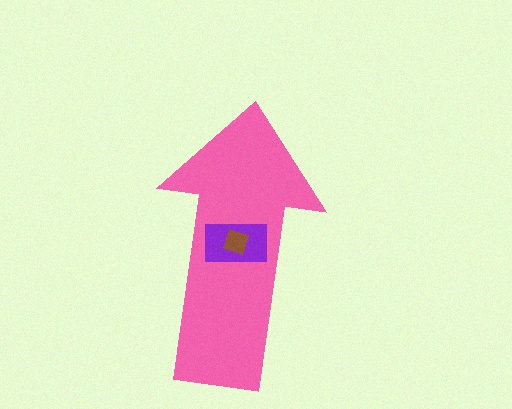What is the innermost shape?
The brown diamond.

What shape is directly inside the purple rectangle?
The brown diamond.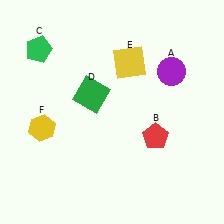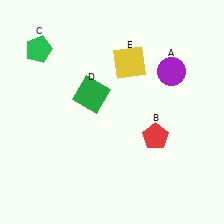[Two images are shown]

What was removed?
The yellow hexagon (F) was removed in Image 2.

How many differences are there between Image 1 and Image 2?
There is 1 difference between the two images.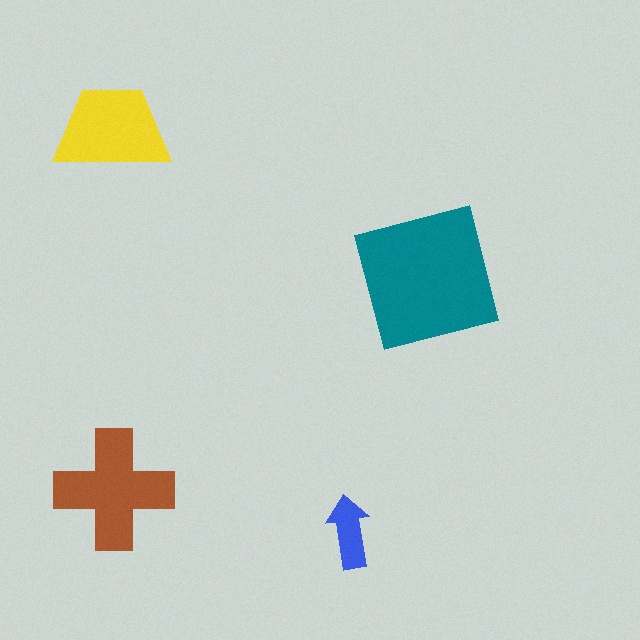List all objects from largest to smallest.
The teal square, the brown cross, the yellow trapezoid, the blue arrow.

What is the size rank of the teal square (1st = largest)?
1st.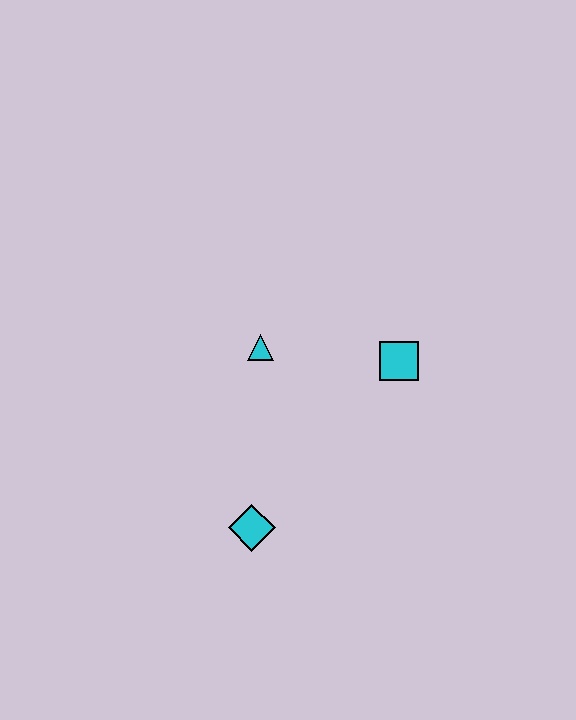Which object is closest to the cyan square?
The cyan triangle is closest to the cyan square.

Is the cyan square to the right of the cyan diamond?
Yes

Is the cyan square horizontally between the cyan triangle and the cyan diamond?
No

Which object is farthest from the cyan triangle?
The cyan diamond is farthest from the cyan triangle.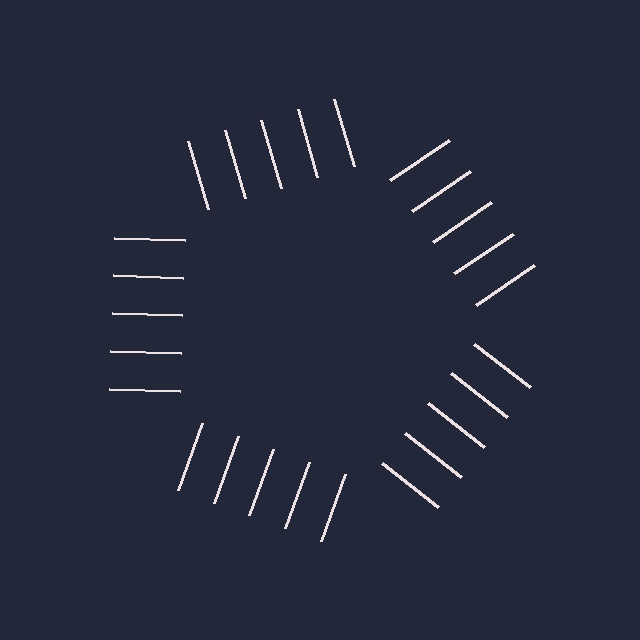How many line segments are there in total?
25 — 5 along each of the 5 edges.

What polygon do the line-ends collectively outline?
An illusory pentagon — the line segments terminate on its edges but no continuous stroke is drawn.